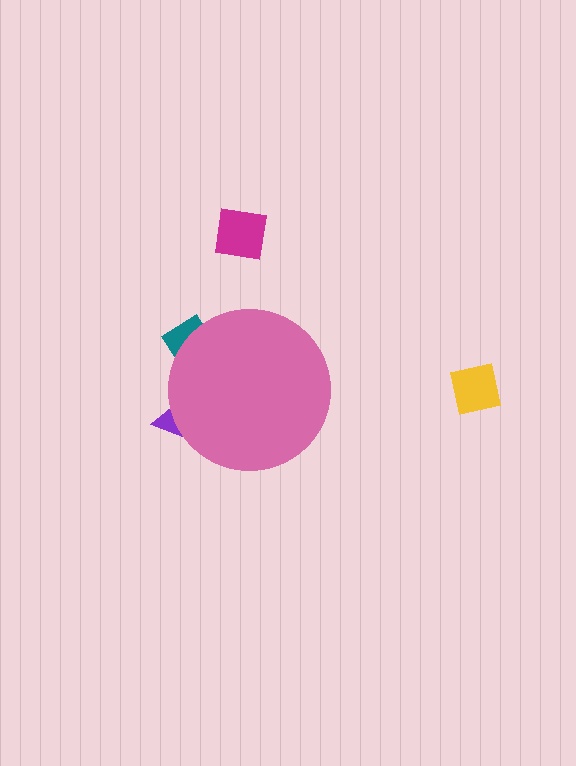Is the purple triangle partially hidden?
Yes, the purple triangle is partially hidden behind the pink circle.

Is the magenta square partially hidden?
No, the magenta square is fully visible.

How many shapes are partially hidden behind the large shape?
2 shapes are partially hidden.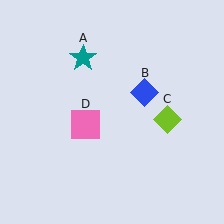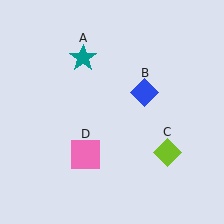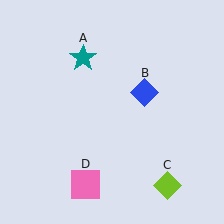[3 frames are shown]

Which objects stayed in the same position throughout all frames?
Teal star (object A) and blue diamond (object B) remained stationary.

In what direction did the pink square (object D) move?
The pink square (object D) moved down.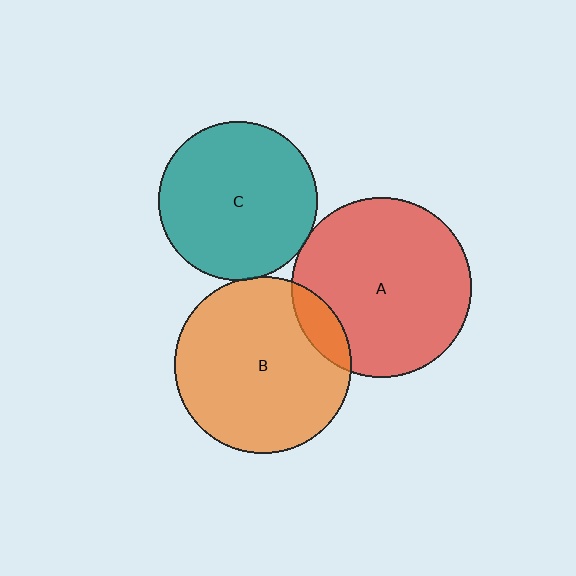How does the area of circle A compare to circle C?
Approximately 1.3 times.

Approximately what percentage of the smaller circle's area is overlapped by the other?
Approximately 5%.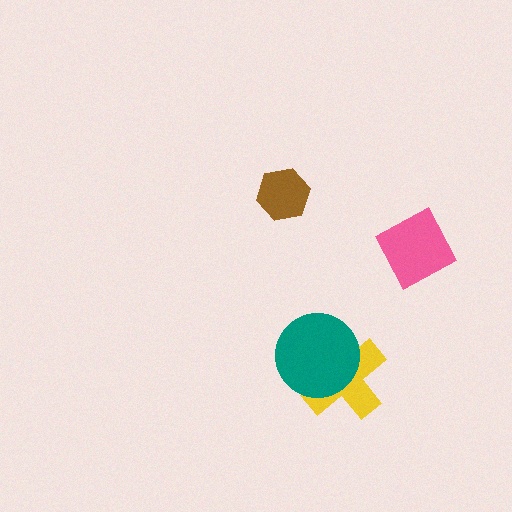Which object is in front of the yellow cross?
The teal circle is in front of the yellow cross.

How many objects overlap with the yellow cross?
1 object overlaps with the yellow cross.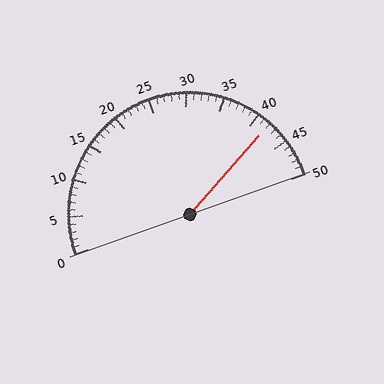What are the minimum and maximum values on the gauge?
The gauge ranges from 0 to 50.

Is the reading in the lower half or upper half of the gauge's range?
The reading is in the upper half of the range (0 to 50).